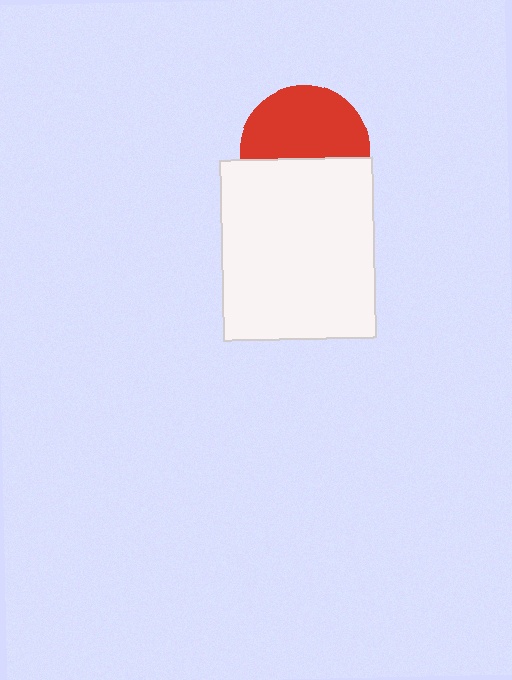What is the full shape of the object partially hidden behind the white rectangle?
The partially hidden object is a red circle.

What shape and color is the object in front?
The object in front is a white rectangle.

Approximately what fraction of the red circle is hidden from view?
Roughly 42% of the red circle is hidden behind the white rectangle.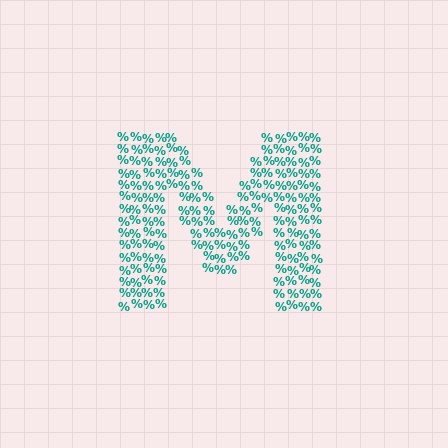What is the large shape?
The large shape is the letter M.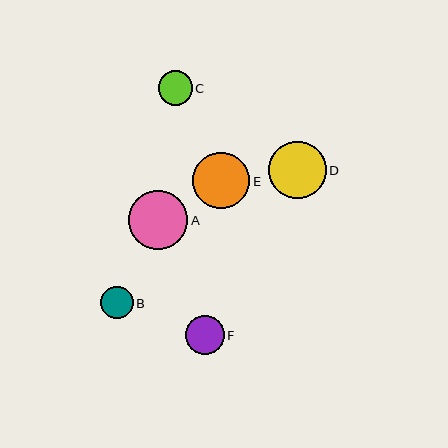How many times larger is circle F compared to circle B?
Circle F is approximately 1.2 times the size of circle B.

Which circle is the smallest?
Circle B is the smallest with a size of approximately 32 pixels.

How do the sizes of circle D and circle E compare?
Circle D and circle E are approximately the same size.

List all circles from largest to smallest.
From largest to smallest: A, D, E, F, C, B.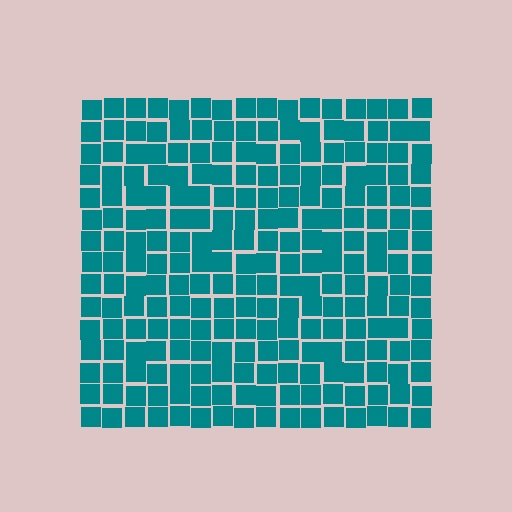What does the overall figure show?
The overall figure shows a square.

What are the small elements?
The small elements are squares.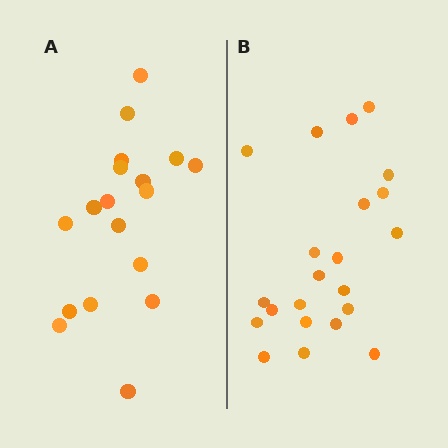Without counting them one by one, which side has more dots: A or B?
Region B (the right region) has more dots.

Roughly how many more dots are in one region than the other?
Region B has about 4 more dots than region A.